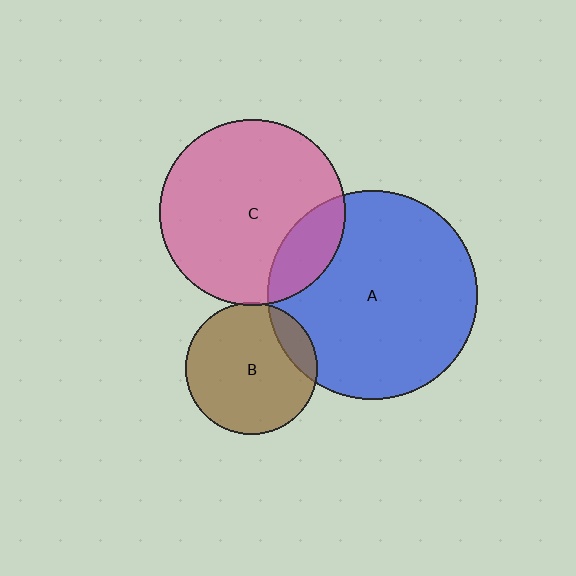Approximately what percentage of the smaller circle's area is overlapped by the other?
Approximately 15%.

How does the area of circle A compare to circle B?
Approximately 2.5 times.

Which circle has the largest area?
Circle A (blue).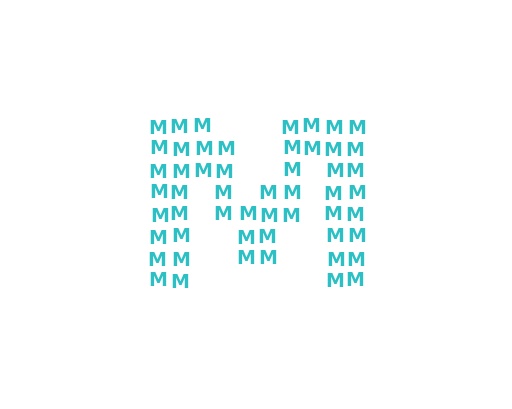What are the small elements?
The small elements are letter M's.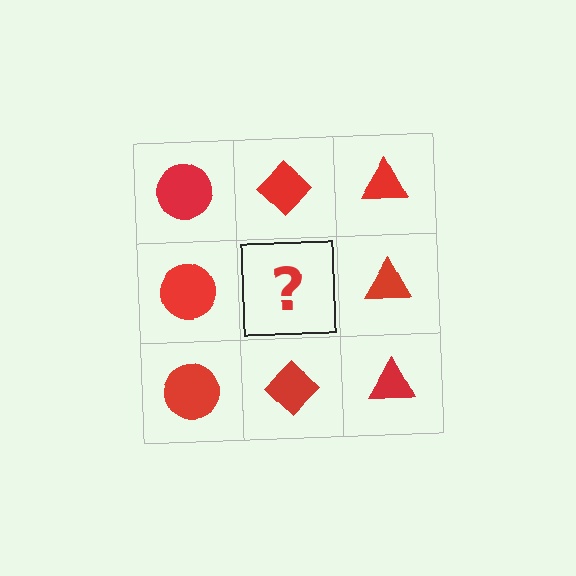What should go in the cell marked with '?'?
The missing cell should contain a red diamond.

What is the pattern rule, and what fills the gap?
The rule is that each column has a consistent shape. The gap should be filled with a red diamond.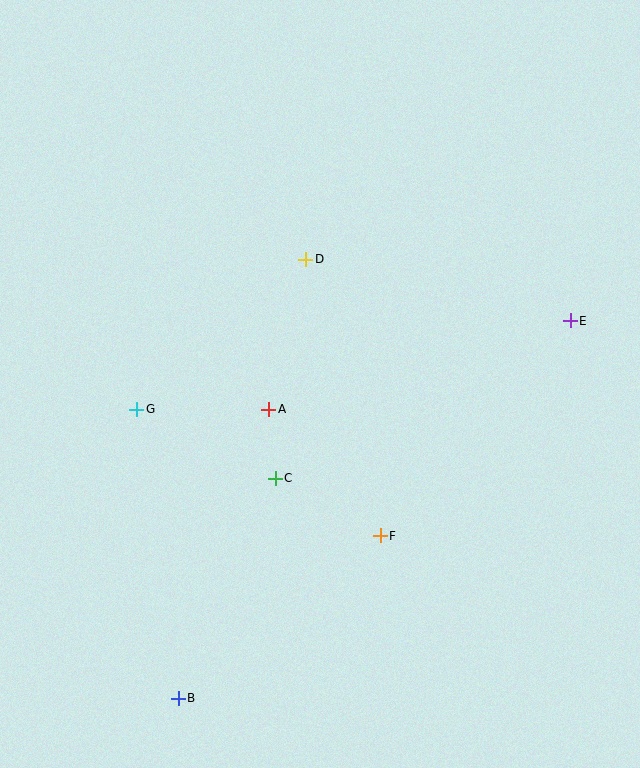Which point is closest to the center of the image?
Point A at (269, 409) is closest to the center.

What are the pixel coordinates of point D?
Point D is at (306, 259).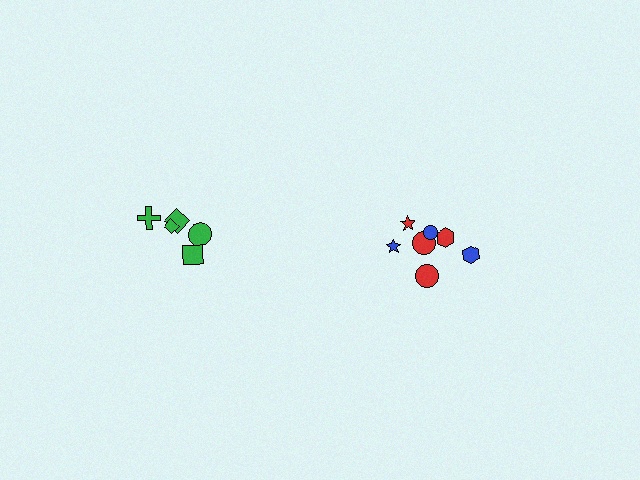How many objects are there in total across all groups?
There are 12 objects.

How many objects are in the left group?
There are 5 objects.